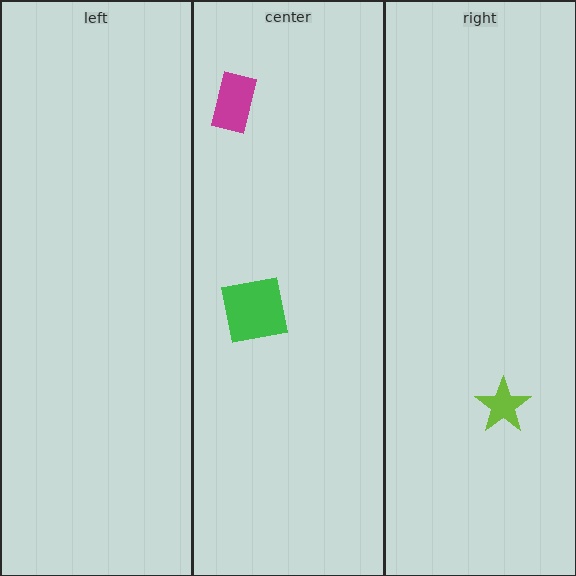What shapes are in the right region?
The lime star.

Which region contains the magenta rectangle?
The center region.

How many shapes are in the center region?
2.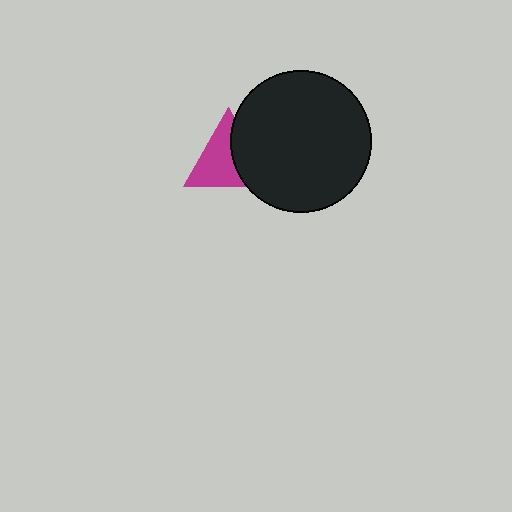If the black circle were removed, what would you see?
You would see the complete magenta triangle.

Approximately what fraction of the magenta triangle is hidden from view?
Roughly 39% of the magenta triangle is hidden behind the black circle.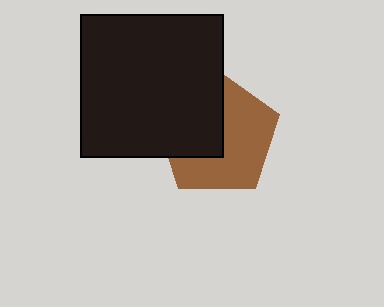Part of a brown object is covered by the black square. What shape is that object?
It is a pentagon.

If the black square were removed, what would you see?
You would see the complete brown pentagon.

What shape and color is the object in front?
The object in front is a black square.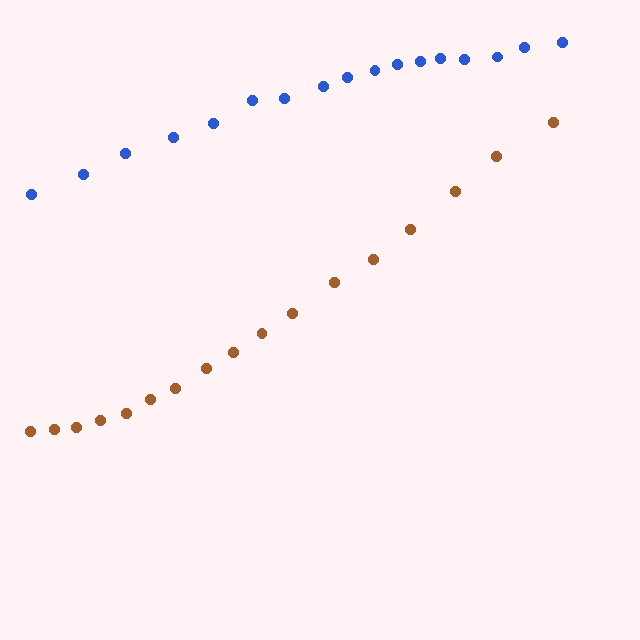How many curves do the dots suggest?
There are 2 distinct paths.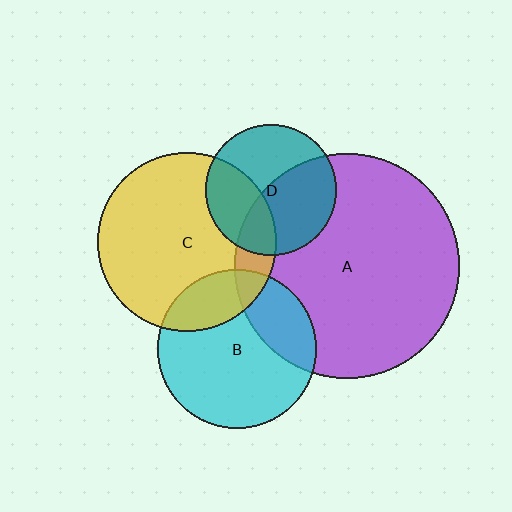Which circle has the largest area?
Circle A (purple).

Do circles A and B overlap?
Yes.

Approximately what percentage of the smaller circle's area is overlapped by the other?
Approximately 25%.